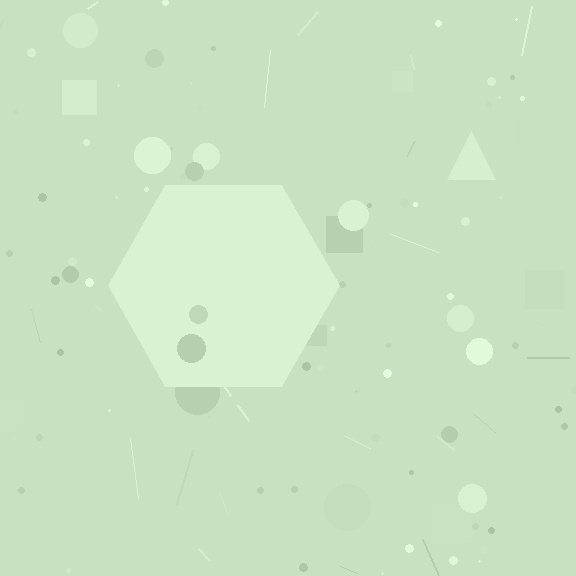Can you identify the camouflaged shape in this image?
The camouflaged shape is a hexagon.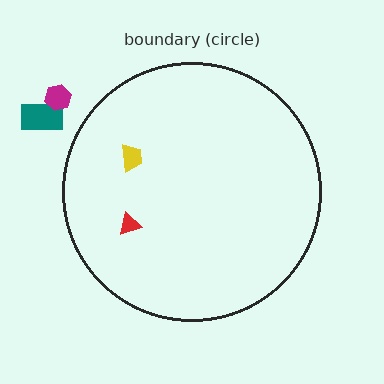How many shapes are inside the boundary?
2 inside, 2 outside.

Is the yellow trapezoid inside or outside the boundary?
Inside.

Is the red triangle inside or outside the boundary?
Inside.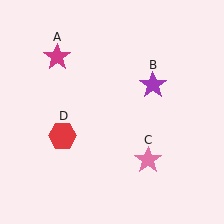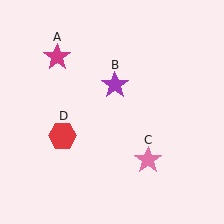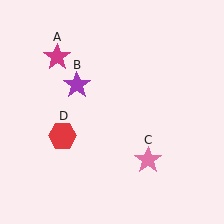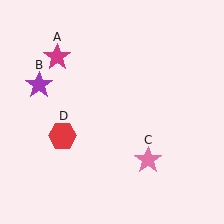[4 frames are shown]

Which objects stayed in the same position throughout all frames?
Magenta star (object A) and pink star (object C) and red hexagon (object D) remained stationary.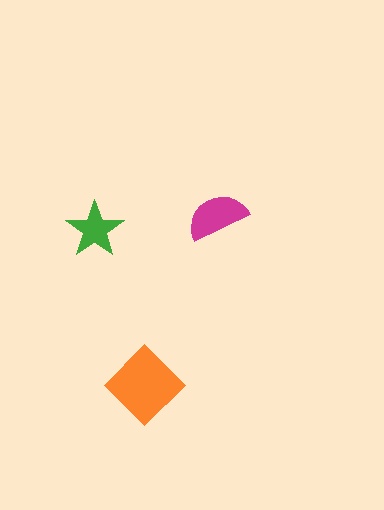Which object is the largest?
The orange diamond.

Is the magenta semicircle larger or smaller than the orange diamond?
Smaller.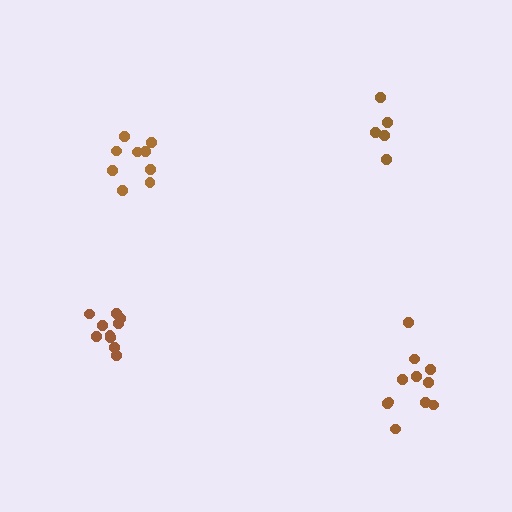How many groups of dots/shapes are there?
There are 4 groups.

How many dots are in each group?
Group 1: 10 dots, Group 2: 9 dots, Group 3: 11 dots, Group 4: 5 dots (35 total).